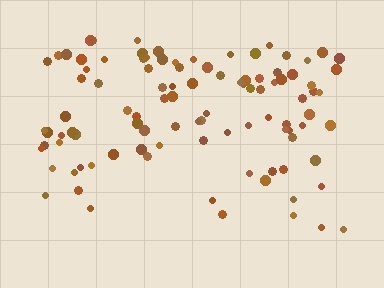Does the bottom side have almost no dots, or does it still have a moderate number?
Still a moderate number, just noticeably fewer than the top.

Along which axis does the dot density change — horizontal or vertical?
Vertical.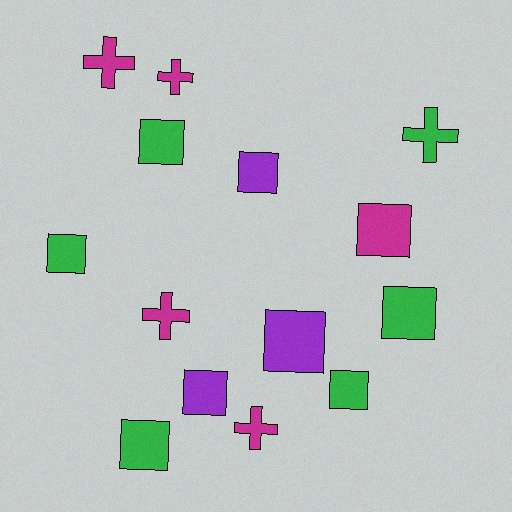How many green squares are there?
There are 5 green squares.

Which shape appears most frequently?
Square, with 9 objects.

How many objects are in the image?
There are 14 objects.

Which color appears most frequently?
Green, with 6 objects.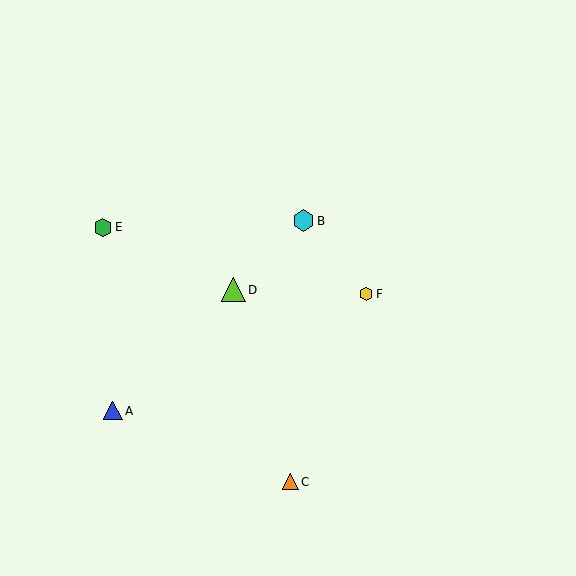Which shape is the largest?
The lime triangle (labeled D) is the largest.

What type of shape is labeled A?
Shape A is a blue triangle.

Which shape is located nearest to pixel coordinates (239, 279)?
The lime triangle (labeled D) at (233, 290) is nearest to that location.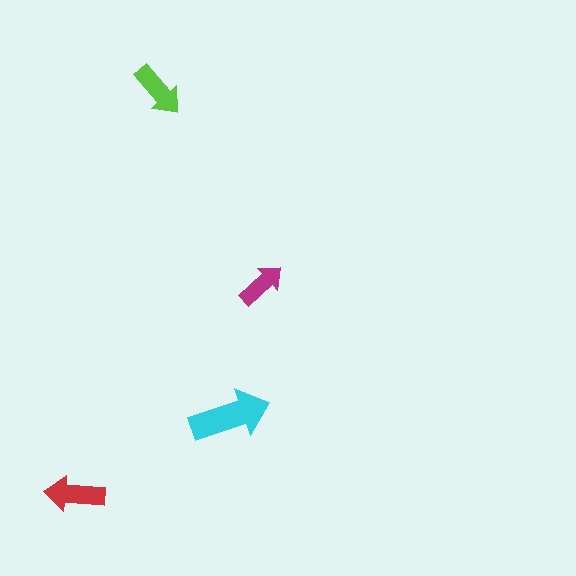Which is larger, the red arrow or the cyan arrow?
The cyan one.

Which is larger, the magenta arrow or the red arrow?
The red one.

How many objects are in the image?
There are 4 objects in the image.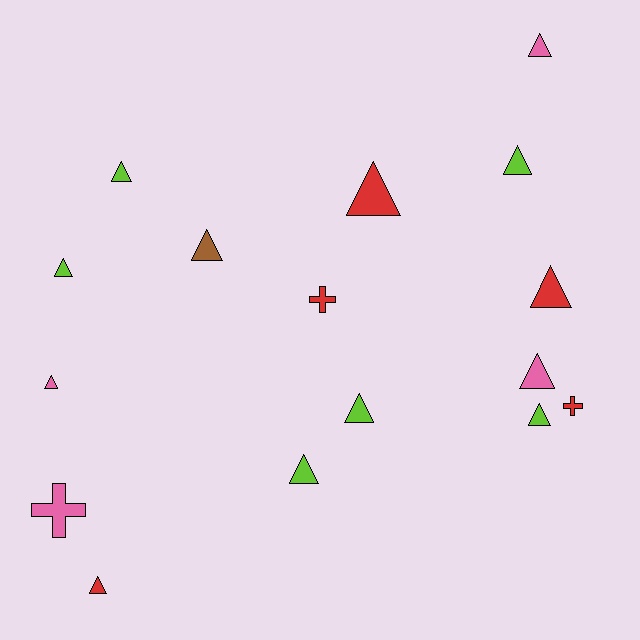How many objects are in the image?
There are 16 objects.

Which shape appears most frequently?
Triangle, with 13 objects.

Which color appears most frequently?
Lime, with 6 objects.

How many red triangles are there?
There are 3 red triangles.